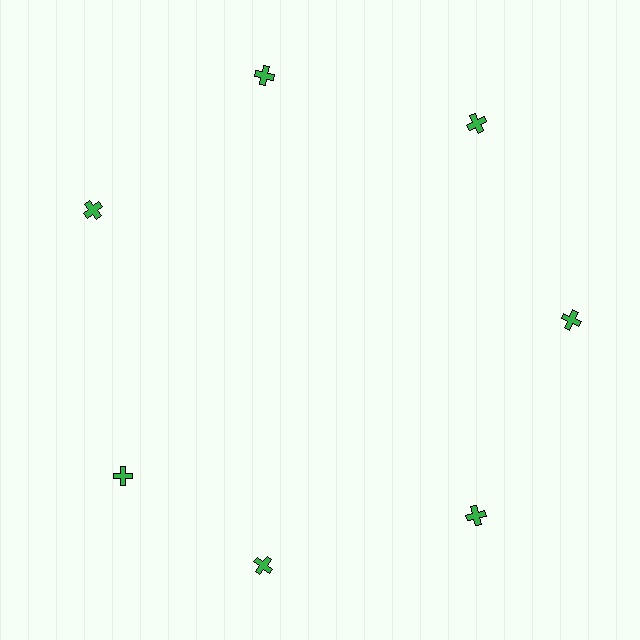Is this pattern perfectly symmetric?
No. The 7 green crosses are arranged in a ring, but one element near the 8 o'clock position is rotated out of alignment along the ring, breaking the 7-fold rotational symmetry.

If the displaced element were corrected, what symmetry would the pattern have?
It would have 7-fold rotational symmetry — the pattern would map onto itself every 51 degrees.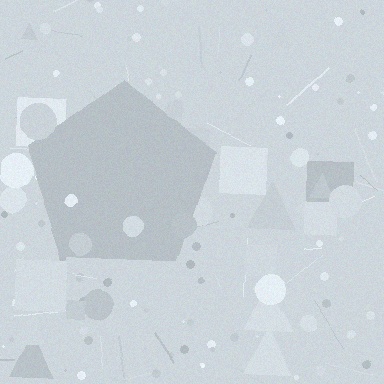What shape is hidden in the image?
A pentagon is hidden in the image.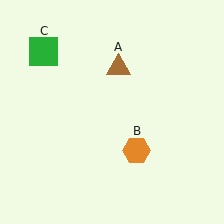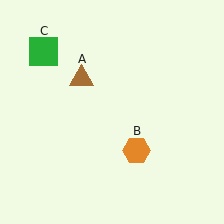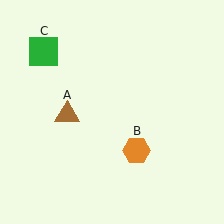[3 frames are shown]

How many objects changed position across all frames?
1 object changed position: brown triangle (object A).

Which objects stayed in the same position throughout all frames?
Orange hexagon (object B) and green square (object C) remained stationary.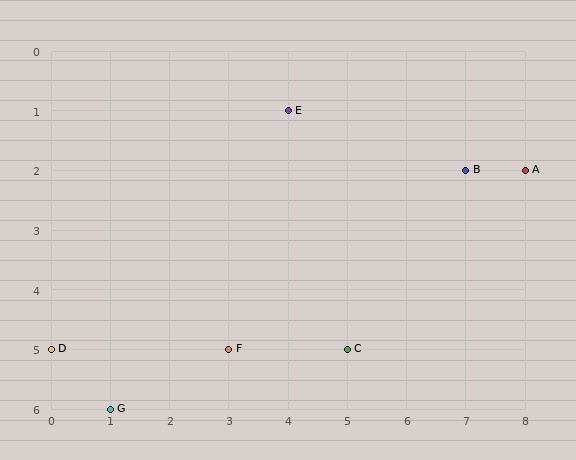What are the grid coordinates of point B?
Point B is at grid coordinates (7, 2).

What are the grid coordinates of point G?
Point G is at grid coordinates (1, 6).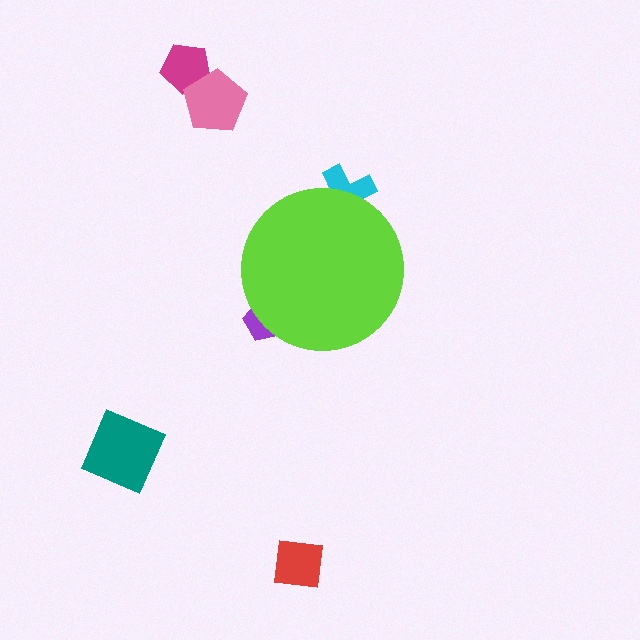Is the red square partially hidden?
No, the red square is fully visible.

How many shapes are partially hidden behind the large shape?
2 shapes are partially hidden.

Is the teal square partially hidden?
No, the teal square is fully visible.